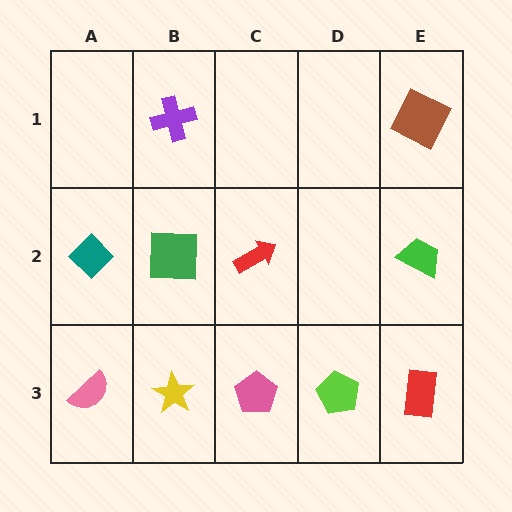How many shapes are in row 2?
4 shapes.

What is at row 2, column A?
A teal diamond.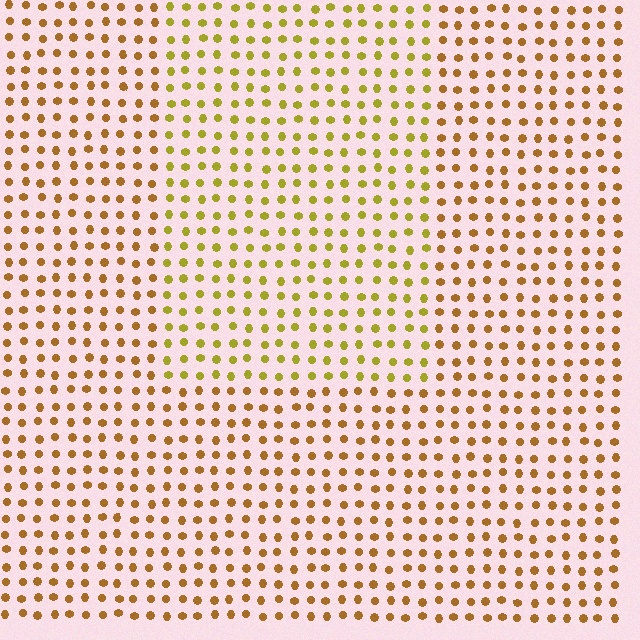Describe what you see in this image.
The image is filled with small brown elements in a uniform arrangement. A rectangle-shaped region is visible where the elements are tinted to a slightly different hue, forming a subtle color boundary.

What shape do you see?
I see a rectangle.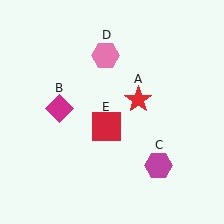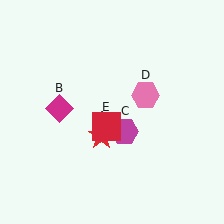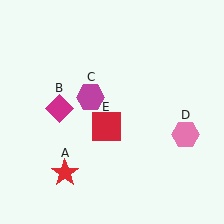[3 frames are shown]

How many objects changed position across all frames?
3 objects changed position: red star (object A), magenta hexagon (object C), pink hexagon (object D).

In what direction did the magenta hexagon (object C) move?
The magenta hexagon (object C) moved up and to the left.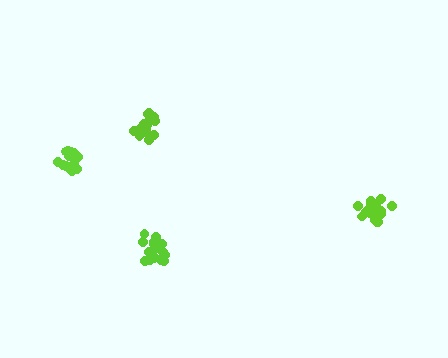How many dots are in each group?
Group 1: 17 dots, Group 2: 21 dots, Group 3: 18 dots, Group 4: 20 dots (76 total).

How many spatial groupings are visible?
There are 4 spatial groupings.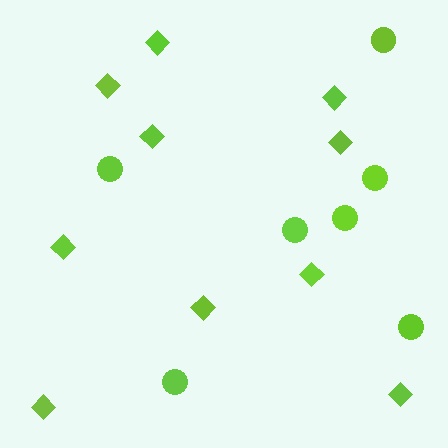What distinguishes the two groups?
There are 2 groups: one group of diamonds (10) and one group of circles (7).